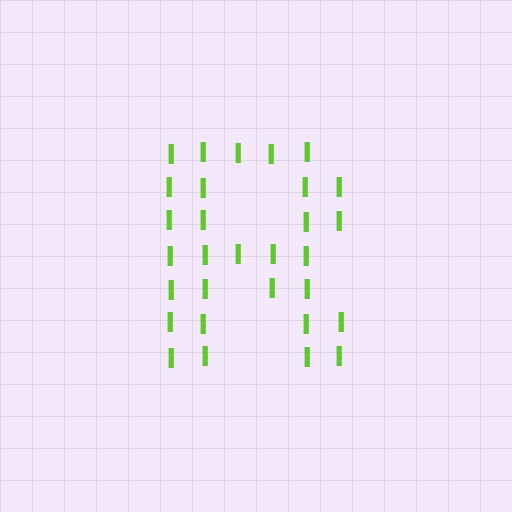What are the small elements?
The small elements are letter I's.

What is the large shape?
The large shape is the letter R.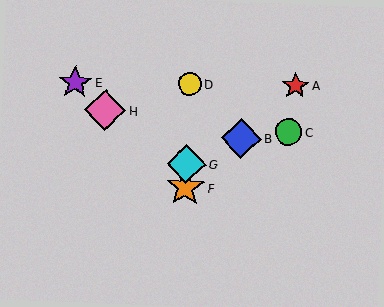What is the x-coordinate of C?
Object C is at x≈289.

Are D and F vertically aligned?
Yes, both are at x≈189.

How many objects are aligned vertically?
3 objects (D, F, G) are aligned vertically.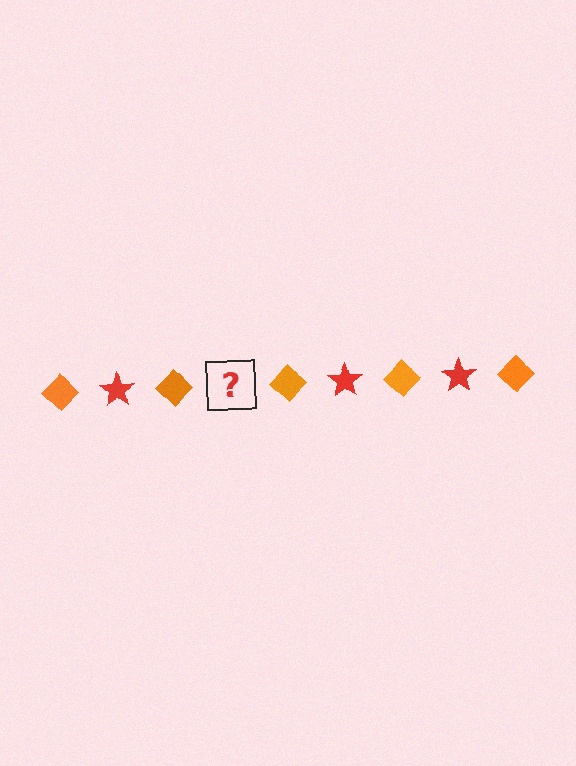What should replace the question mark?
The question mark should be replaced with a red star.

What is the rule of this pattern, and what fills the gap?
The rule is that the pattern alternates between orange diamond and red star. The gap should be filled with a red star.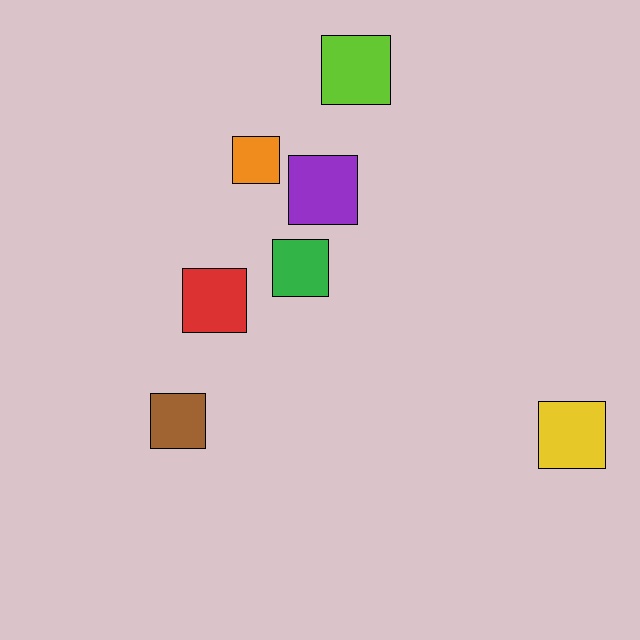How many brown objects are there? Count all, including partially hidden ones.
There is 1 brown object.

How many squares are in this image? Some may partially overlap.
There are 7 squares.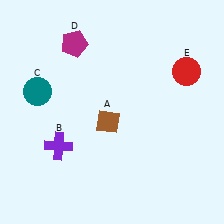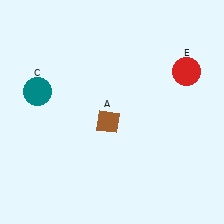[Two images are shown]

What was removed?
The purple cross (B), the magenta pentagon (D) were removed in Image 2.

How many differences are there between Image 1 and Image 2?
There are 2 differences between the two images.